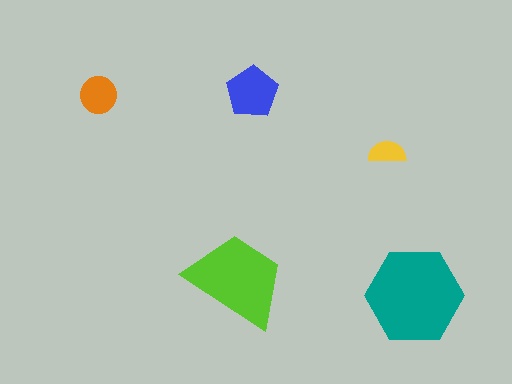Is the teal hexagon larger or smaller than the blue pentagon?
Larger.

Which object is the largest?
The teal hexagon.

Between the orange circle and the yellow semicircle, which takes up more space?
The orange circle.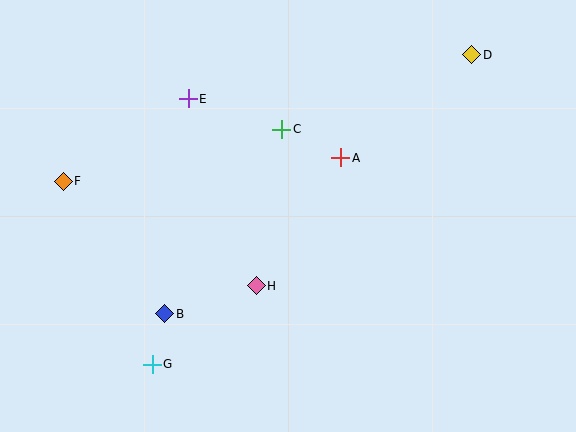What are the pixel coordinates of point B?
Point B is at (165, 314).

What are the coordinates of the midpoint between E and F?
The midpoint between E and F is at (126, 140).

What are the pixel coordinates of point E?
Point E is at (188, 99).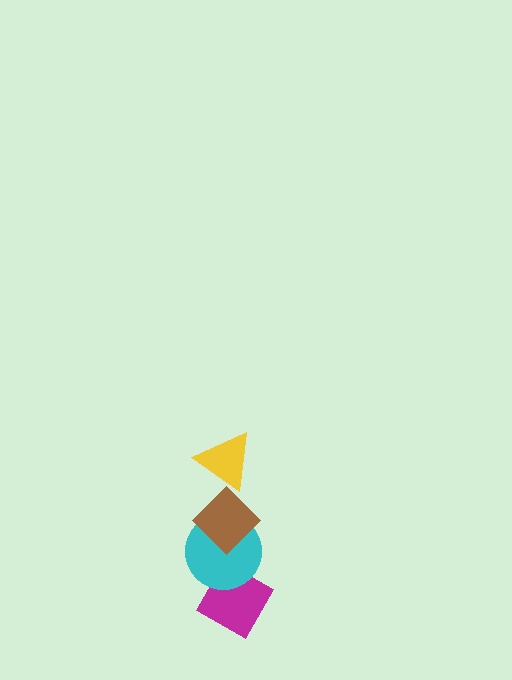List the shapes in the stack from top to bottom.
From top to bottom: the yellow triangle, the brown diamond, the cyan circle, the magenta diamond.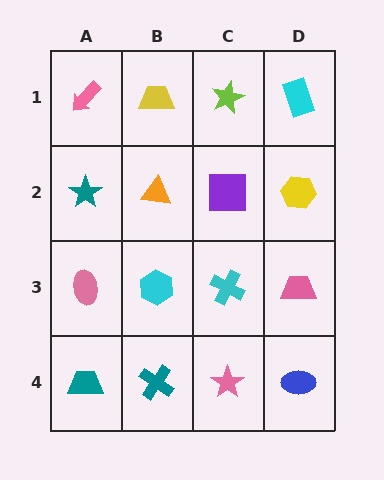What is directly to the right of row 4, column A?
A teal cross.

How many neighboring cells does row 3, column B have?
4.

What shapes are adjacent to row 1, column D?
A yellow hexagon (row 2, column D), a lime star (row 1, column C).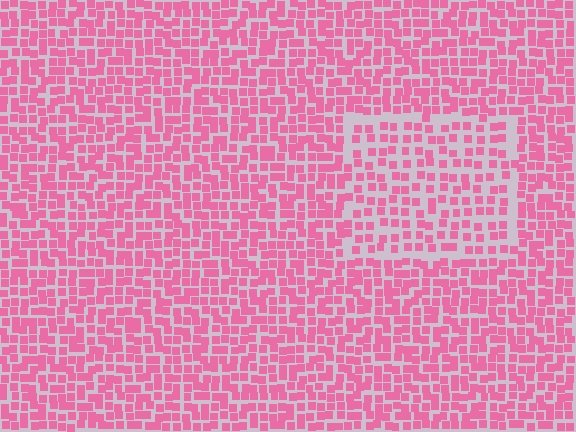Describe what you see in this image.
The image contains small pink elements arranged at two different densities. A rectangle-shaped region is visible where the elements are less densely packed than the surrounding area.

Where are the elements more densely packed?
The elements are more densely packed outside the rectangle boundary.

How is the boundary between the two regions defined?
The boundary is defined by a change in element density (approximately 1.6x ratio). All elements are the same color, size, and shape.